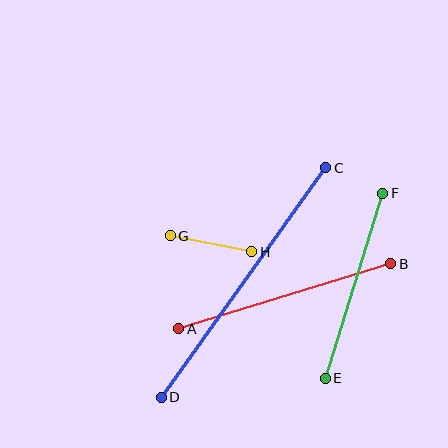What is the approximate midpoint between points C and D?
The midpoint is at approximately (243, 283) pixels.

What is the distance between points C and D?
The distance is approximately 282 pixels.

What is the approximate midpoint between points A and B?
The midpoint is at approximately (285, 296) pixels.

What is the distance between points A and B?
The distance is approximately 222 pixels.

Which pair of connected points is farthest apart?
Points C and D are farthest apart.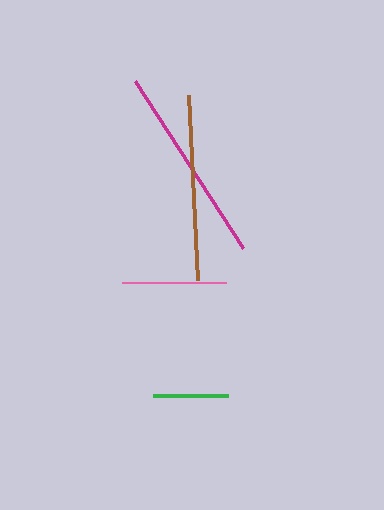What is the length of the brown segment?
The brown segment is approximately 185 pixels long.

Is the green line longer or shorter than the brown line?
The brown line is longer than the green line.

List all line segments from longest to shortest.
From longest to shortest: magenta, brown, pink, green.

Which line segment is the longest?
The magenta line is the longest at approximately 199 pixels.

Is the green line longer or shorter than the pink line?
The pink line is longer than the green line.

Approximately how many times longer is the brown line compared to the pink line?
The brown line is approximately 1.8 times the length of the pink line.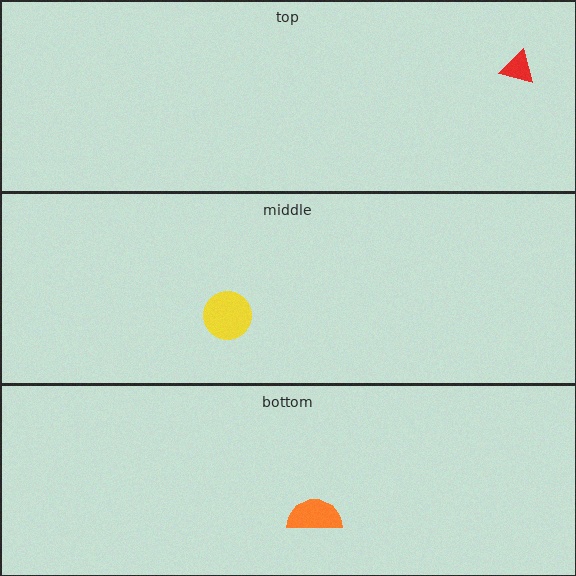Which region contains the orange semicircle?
The bottom region.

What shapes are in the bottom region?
The orange semicircle.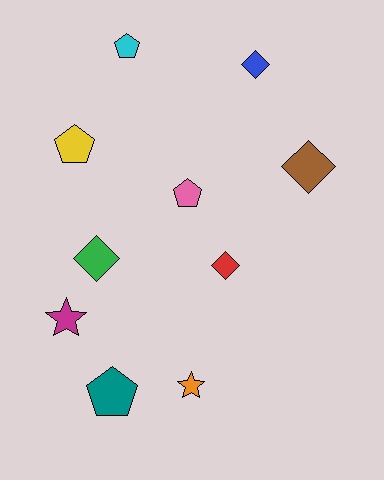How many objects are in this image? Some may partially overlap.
There are 10 objects.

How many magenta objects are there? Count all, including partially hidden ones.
There is 1 magenta object.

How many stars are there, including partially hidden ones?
There are 2 stars.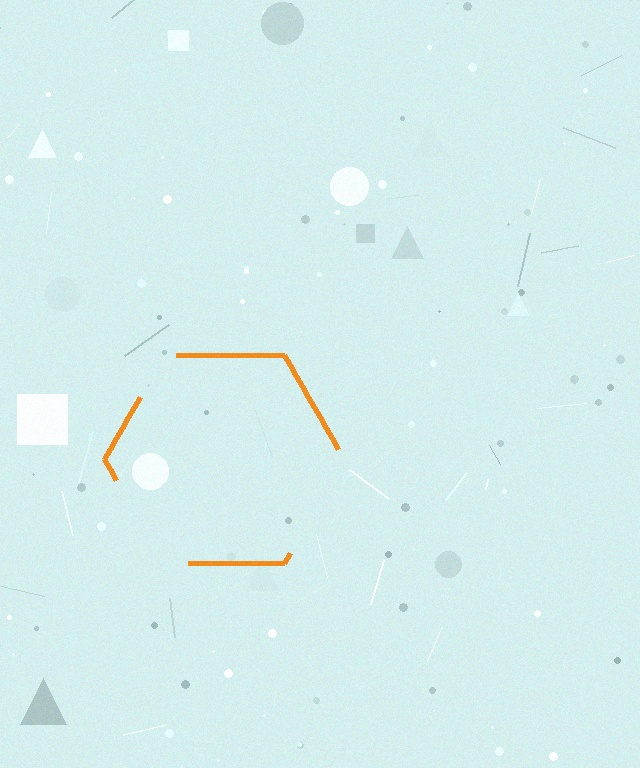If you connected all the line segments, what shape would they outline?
They would outline a hexagon.